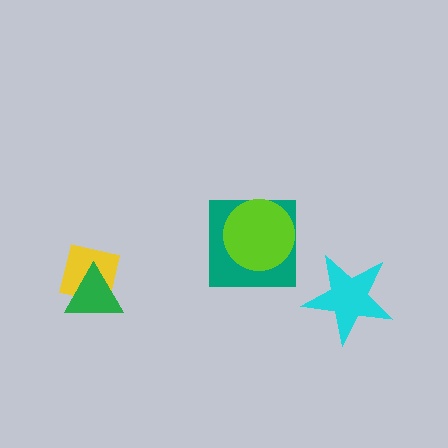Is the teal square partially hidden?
Yes, it is partially covered by another shape.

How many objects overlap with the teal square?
1 object overlaps with the teal square.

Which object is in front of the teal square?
The lime circle is in front of the teal square.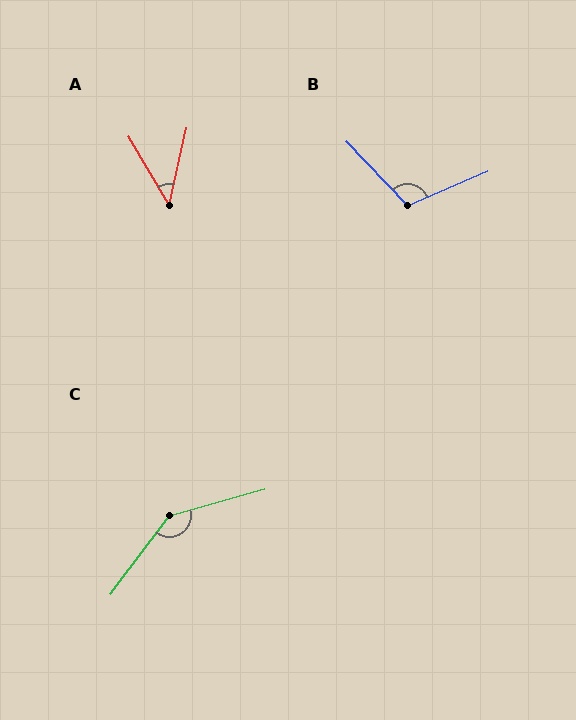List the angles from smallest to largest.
A (43°), B (111°), C (142°).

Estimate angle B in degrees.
Approximately 111 degrees.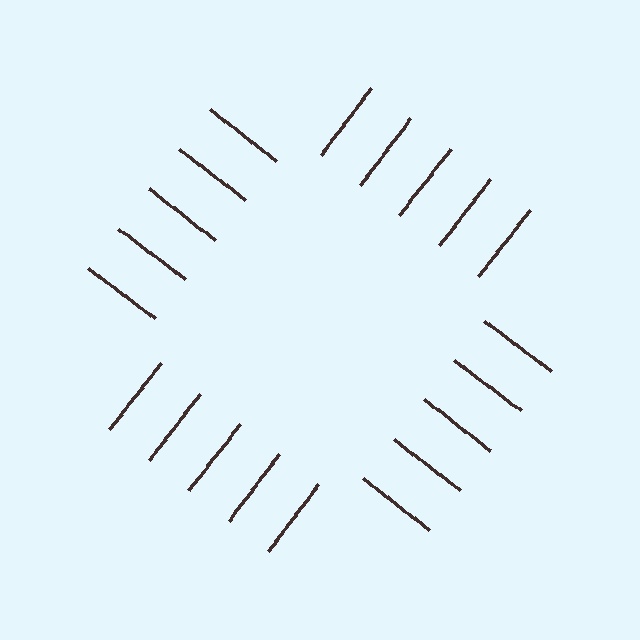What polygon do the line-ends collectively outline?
An illusory square — the line segments terminate on its edges but no continuous stroke is drawn.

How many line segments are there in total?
20 — 5 along each of the 4 edges.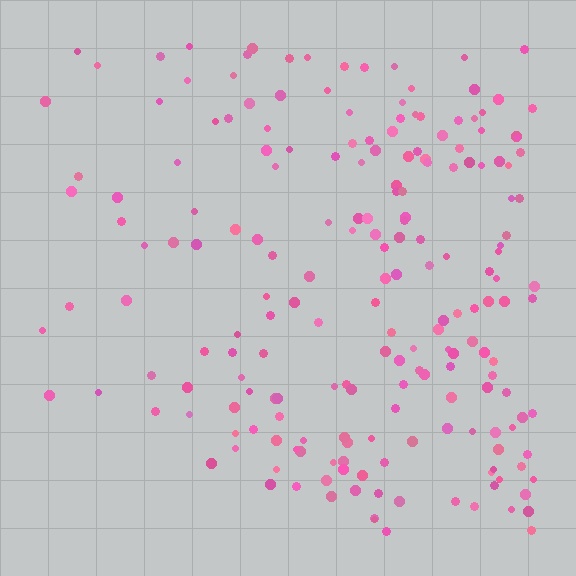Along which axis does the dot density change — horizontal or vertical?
Horizontal.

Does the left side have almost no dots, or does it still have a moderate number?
Still a moderate number, just noticeably fewer than the right.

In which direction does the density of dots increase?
From left to right, with the right side densest.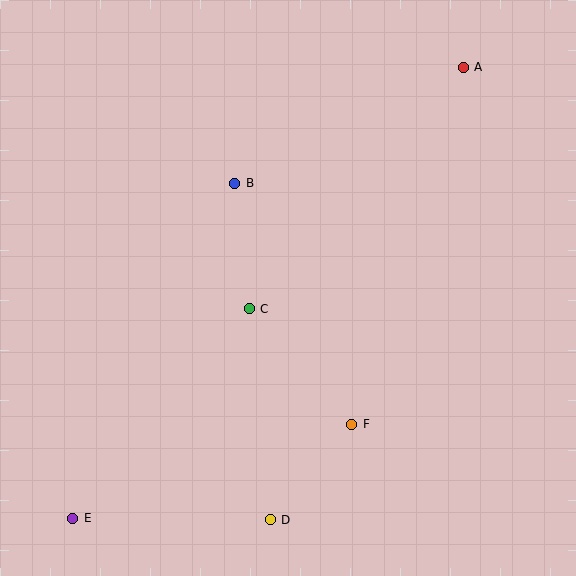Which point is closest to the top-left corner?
Point B is closest to the top-left corner.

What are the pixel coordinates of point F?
Point F is at (352, 424).